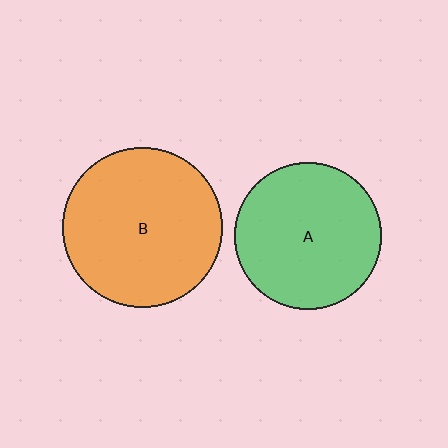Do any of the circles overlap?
No, none of the circles overlap.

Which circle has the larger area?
Circle B (orange).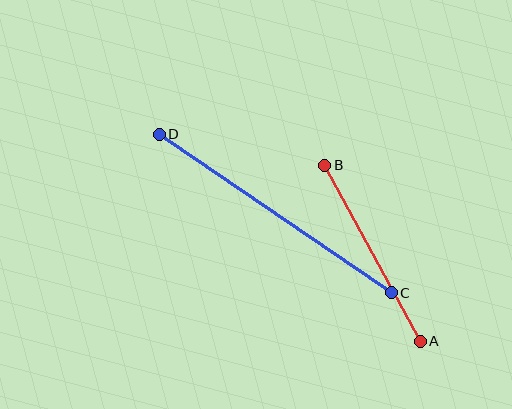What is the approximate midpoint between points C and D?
The midpoint is at approximately (275, 213) pixels.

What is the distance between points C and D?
The distance is approximately 281 pixels.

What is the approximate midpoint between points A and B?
The midpoint is at approximately (372, 253) pixels.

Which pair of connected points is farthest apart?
Points C and D are farthest apart.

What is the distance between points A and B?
The distance is approximately 200 pixels.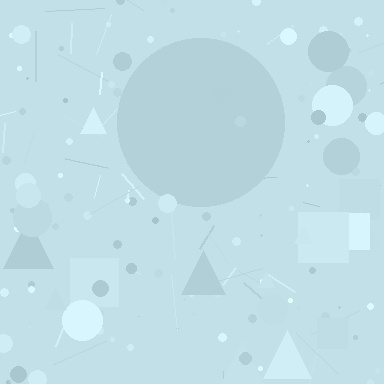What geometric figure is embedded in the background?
A circle is embedded in the background.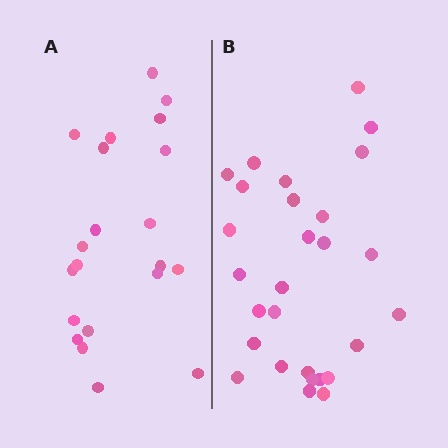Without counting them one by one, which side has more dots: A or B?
Region B (the right region) has more dots.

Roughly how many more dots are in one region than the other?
Region B has roughly 8 or so more dots than region A.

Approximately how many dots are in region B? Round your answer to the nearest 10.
About 30 dots. (The exact count is 28, which rounds to 30.)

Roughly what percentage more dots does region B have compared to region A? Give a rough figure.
About 35% more.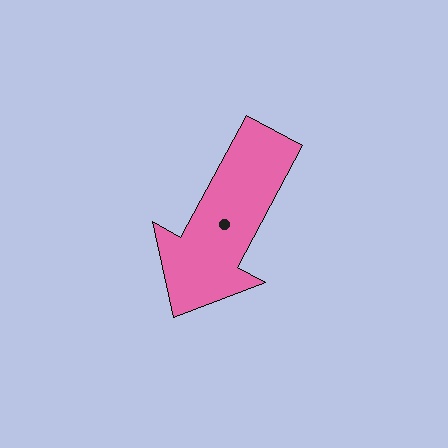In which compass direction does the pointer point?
Southwest.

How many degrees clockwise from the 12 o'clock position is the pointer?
Approximately 208 degrees.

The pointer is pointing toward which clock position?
Roughly 7 o'clock.